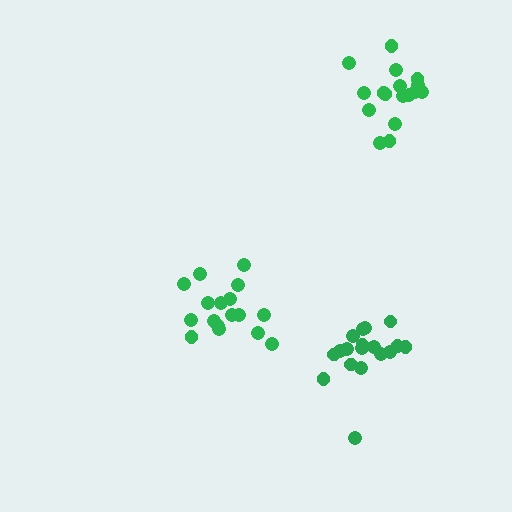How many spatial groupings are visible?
There are 3 spatial groupings.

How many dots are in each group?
Group 1: 17 dots, Group 2: 17 dots, Group 3: 18 dots (52 total).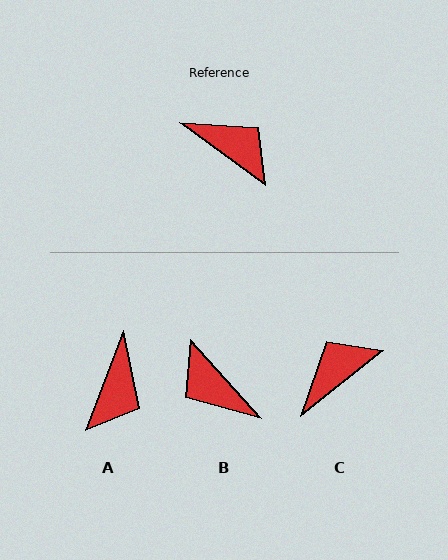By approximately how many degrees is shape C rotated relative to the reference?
Approximately 75 degrees counter-clockwise.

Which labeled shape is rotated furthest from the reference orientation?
B, about 168 degrees away.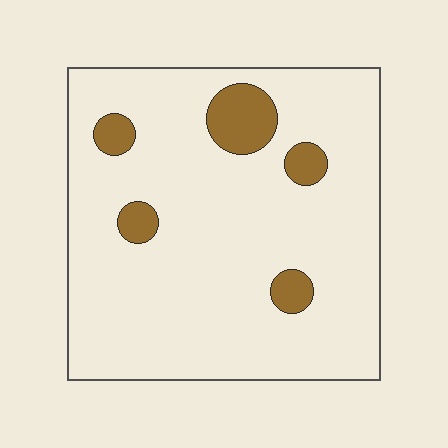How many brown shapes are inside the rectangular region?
5.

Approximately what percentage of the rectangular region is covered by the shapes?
Approximately 10%.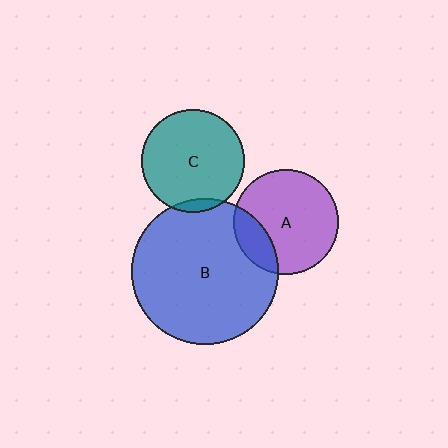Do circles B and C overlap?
Yes.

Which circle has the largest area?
Circle B (blue).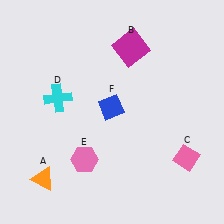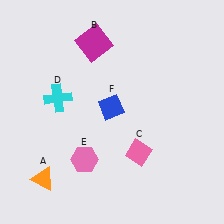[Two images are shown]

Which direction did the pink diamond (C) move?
The pink diamond (C) moved left.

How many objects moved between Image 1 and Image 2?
2 objects moved between the two images.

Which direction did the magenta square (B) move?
The magenta square (B) moved left.